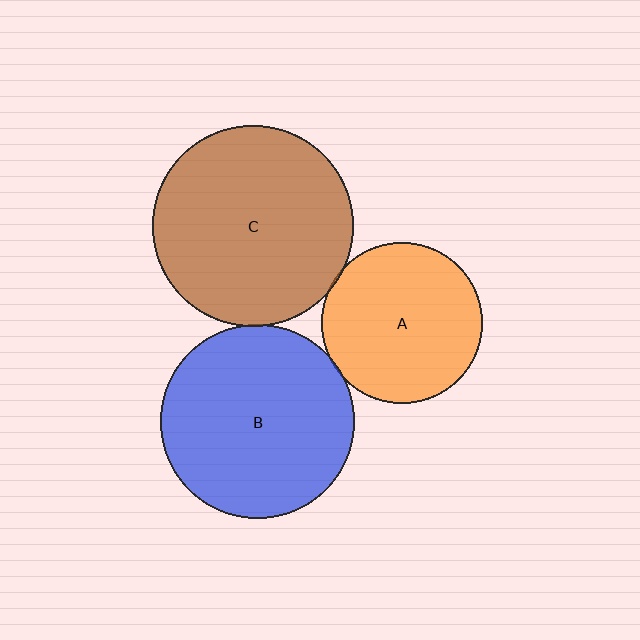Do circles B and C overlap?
Yes.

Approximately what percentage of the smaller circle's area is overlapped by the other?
Approximately 5%.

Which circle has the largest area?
Circle C (brown).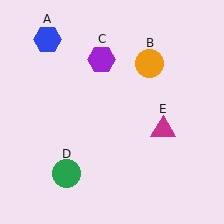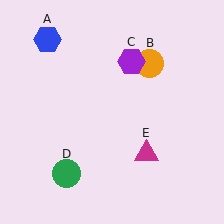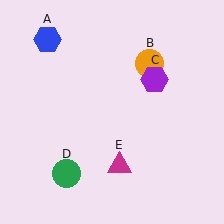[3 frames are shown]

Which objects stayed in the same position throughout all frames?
Blue hexagon (object A) and orange circle (object B) and green circle (object D) remained stationary.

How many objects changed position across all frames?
2 objects changed position: purple hexagon (object C), magenta triangle (object E).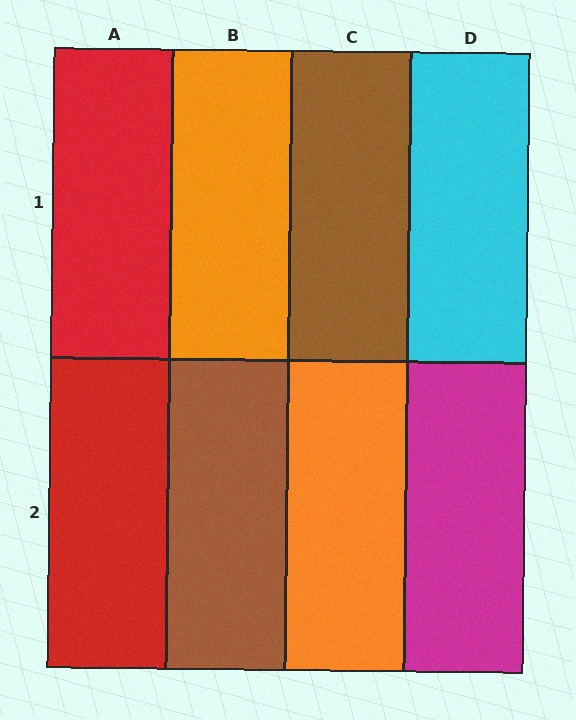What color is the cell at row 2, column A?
Red.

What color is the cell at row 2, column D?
Magenta.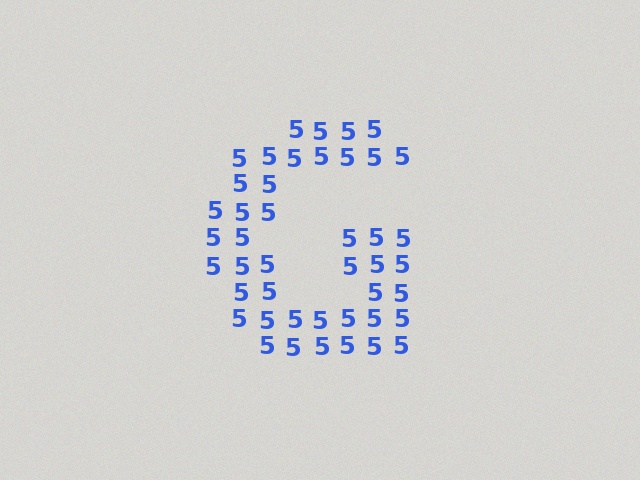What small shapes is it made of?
It is made of small digit 5's.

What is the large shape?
The large shape is the letter G.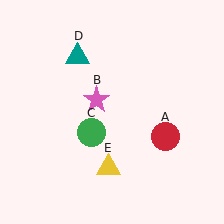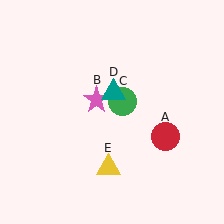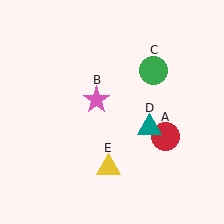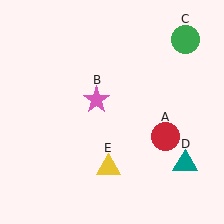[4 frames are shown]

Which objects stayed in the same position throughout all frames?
Red circle (object A) and pink star (object B) and yellow triangle (object E) remained stationary.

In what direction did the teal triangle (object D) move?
The teal triangle (object D) moved down and to the right.